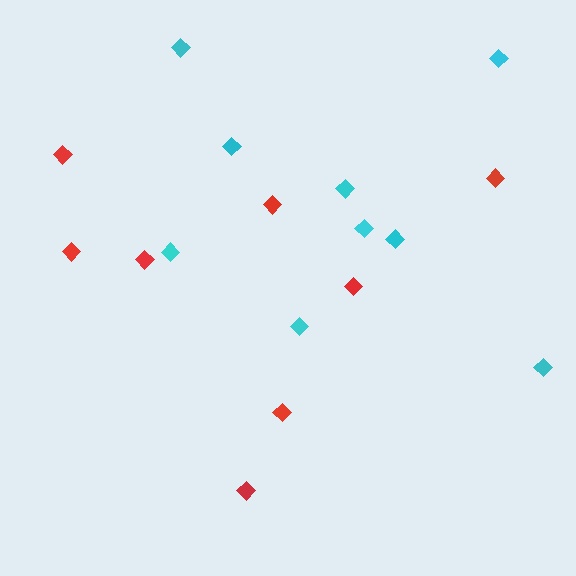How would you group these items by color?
There are 2 groups: one group of cyan diamonds (9) and one group of red diamonds (8).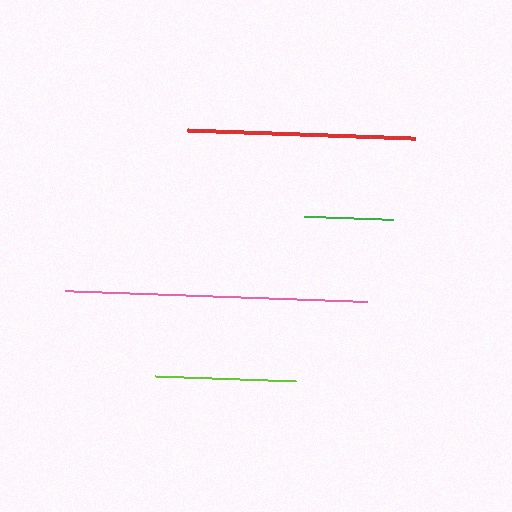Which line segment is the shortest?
The green line is the shortest at approximately 89 pixels.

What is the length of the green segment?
The green segment is approximately 89 pixels long.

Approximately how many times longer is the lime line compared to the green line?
The lime line is approximately 1.6 times the length of the green line.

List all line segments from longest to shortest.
From longest to shortest: pink, red, lime, green.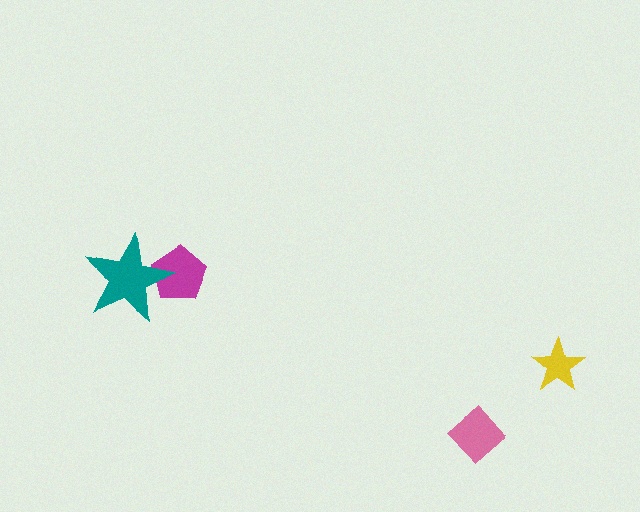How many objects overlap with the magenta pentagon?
1 object overlaps with the magenta pentagon.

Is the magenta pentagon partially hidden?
Yes, it is partially covered by another shape.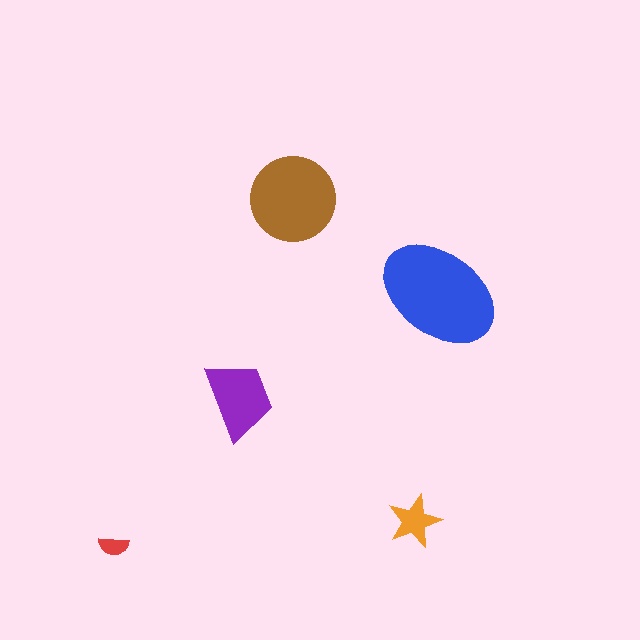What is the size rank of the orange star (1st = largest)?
4th.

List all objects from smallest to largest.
The red semicircle, the orange star, the purple trapezoid, the brown circle, the blue ellipse.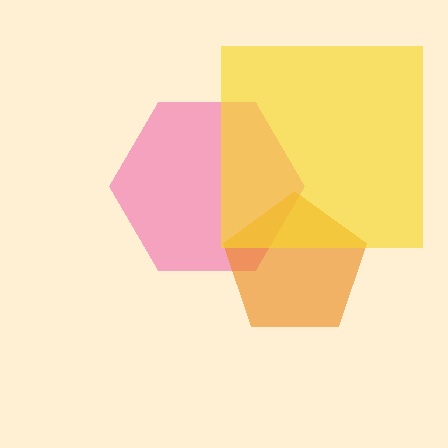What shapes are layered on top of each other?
The layered shapes are: a pink hexagon, an orange pentagon, a yellow square.